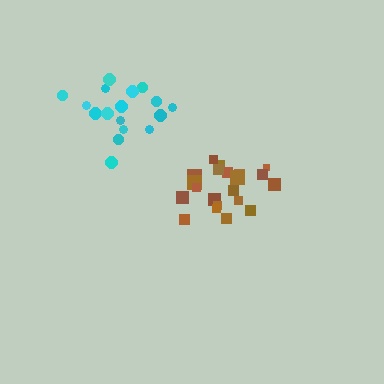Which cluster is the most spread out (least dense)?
Cyan.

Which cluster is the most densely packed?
Brown.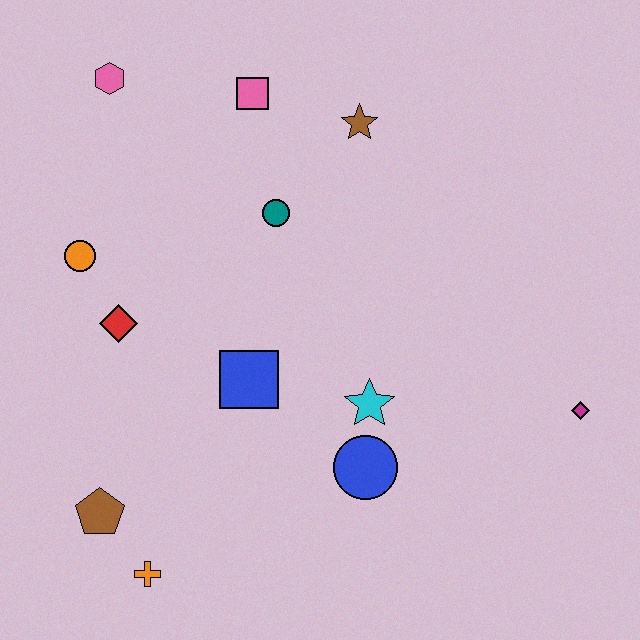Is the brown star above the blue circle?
Yes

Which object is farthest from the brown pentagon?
The magenta diamond is farthest from the brown pentagon.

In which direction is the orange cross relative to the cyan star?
The orange cross is to the left of the cyan star.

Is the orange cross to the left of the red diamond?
No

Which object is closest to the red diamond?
The orange circle is closest to the red diamond.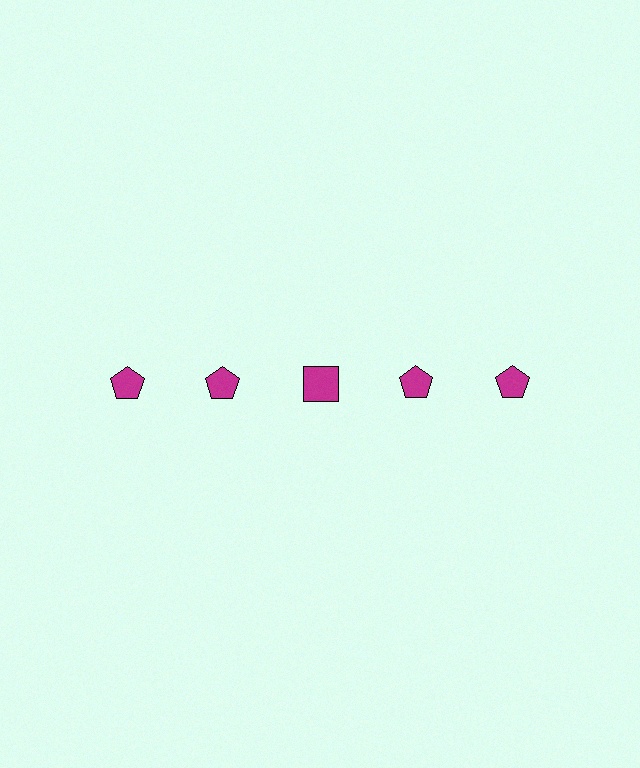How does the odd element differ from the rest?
It has a different shape: square instead of pentagon.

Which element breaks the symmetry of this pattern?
The magenta square in the top row, center column breaks the symmetry. All other shapes are magenta pentagons.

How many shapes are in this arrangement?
There are 5 shapes arranged in a grid pattern.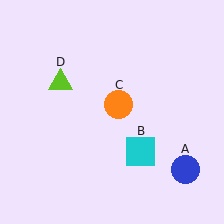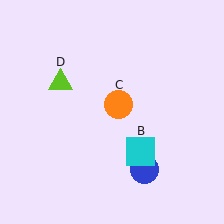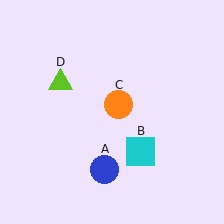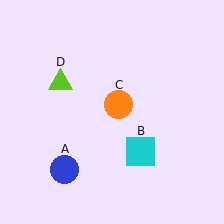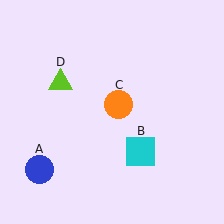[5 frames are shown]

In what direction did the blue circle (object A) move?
The blue circle (object A) moved left.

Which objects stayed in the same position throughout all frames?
Cyan square (object B) and orange circle (object C) and lime triangle (object D) remained stationary.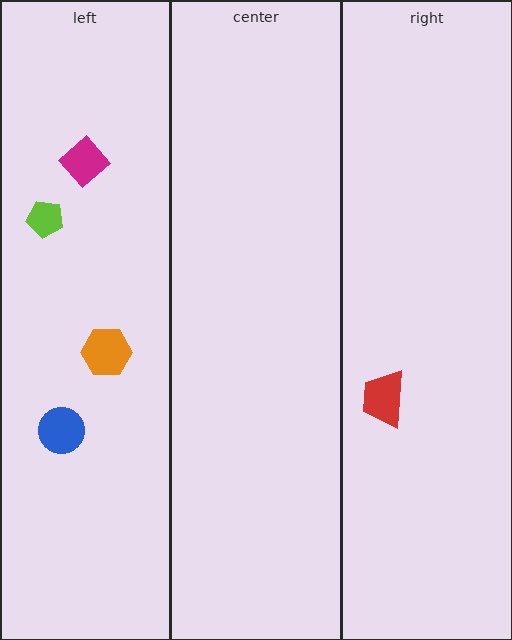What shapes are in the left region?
The lime pentagon, the blue circle, the magenta diamond, the orange hexagon.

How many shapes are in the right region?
1.